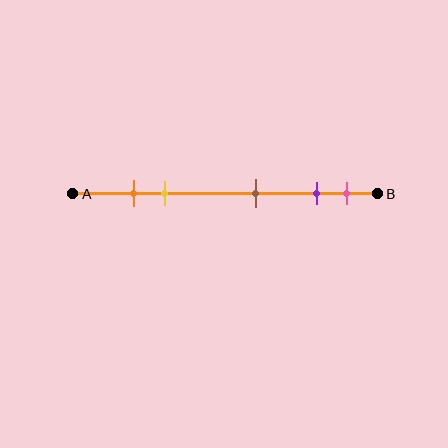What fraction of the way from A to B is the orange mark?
The orange mark is approximately 20% (0.2) of the way from A to B.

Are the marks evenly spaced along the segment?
No, the marks are not evenly spaced.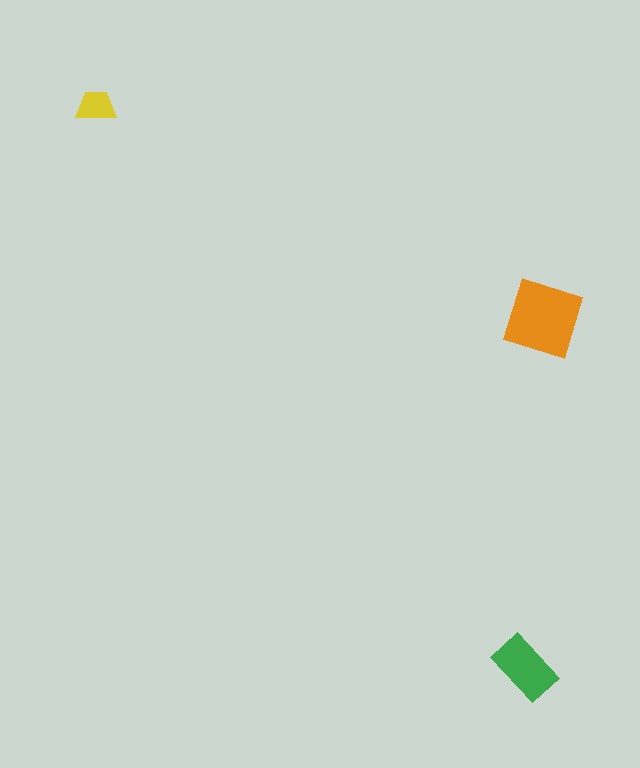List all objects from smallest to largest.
The yellow trapezoid, the green rectangle, the orange square.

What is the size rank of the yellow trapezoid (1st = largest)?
3rd.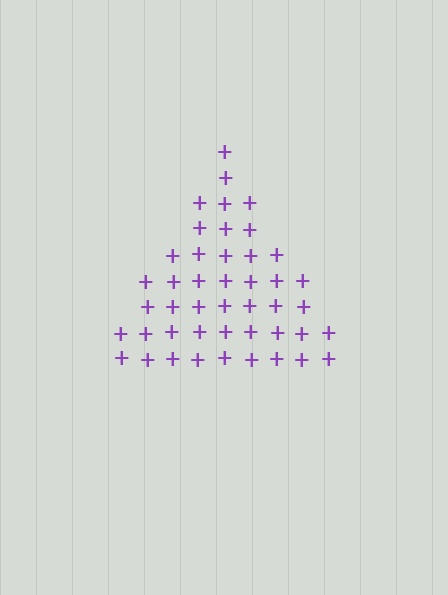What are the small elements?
The small elements are plus signs.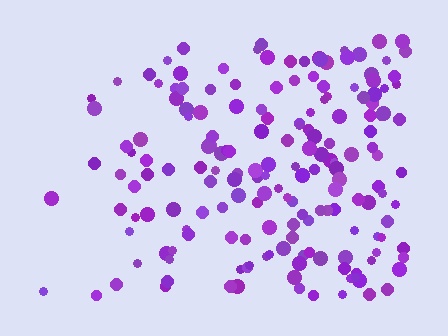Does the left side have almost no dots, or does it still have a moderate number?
Still a moderate number, just noticeably fewer than the right.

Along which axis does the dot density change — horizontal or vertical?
Horizontal.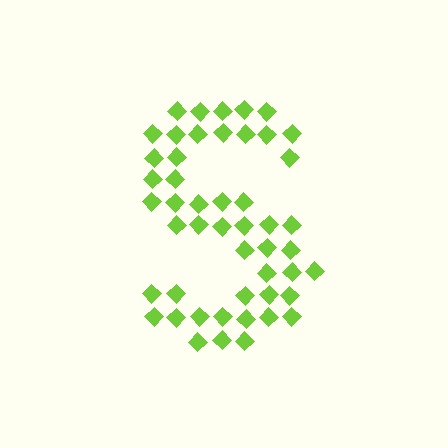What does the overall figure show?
The overall figure shows the letter S.